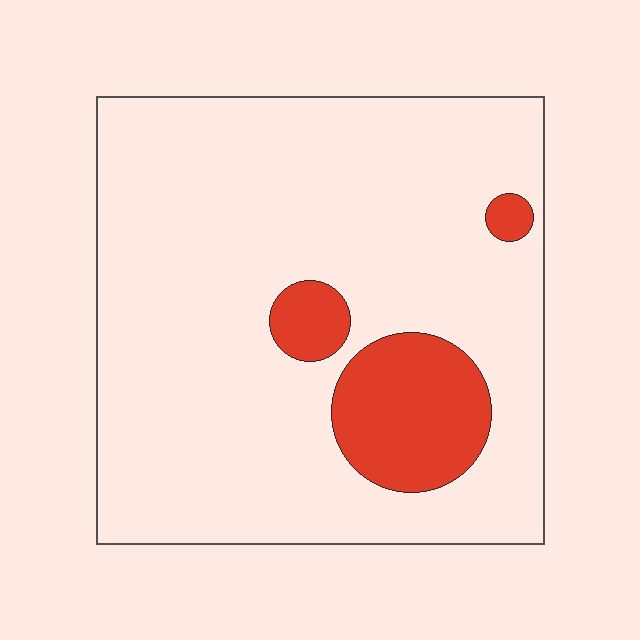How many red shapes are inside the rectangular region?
3.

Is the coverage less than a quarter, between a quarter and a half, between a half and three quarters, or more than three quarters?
Less than a quarter.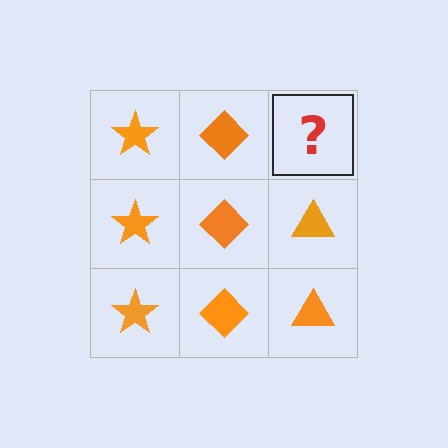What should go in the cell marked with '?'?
The missing cell should contain an orange triangle.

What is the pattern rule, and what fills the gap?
The rule is that each column has a consistent shape. The gap should be filled with an orange triangle.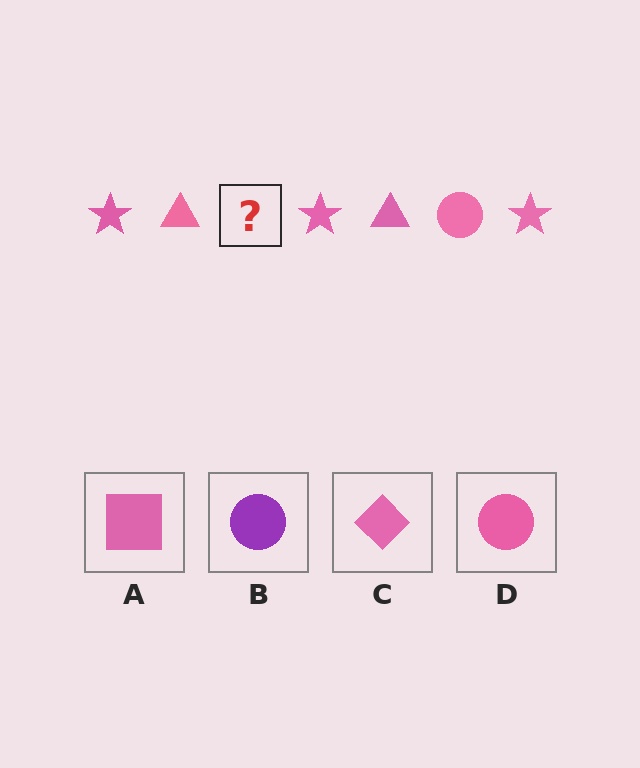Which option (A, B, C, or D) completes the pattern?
D.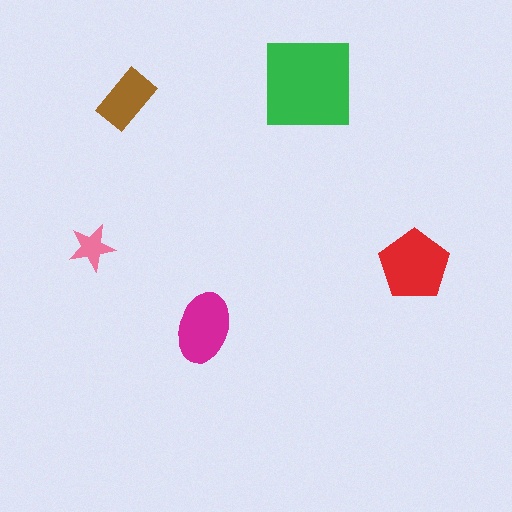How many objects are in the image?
There are 5 objects in the image.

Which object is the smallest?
The pink star.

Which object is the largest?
The green square.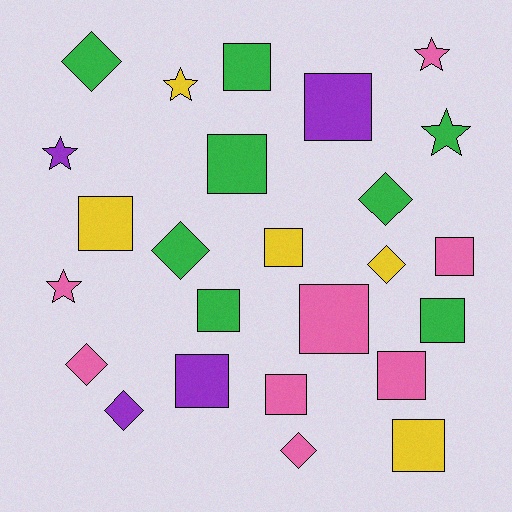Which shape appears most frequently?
Square, with 13 objects.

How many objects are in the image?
There are 25 objects.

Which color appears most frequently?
Pink, with 8 objects.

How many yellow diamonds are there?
There is 1 yellow diamond.